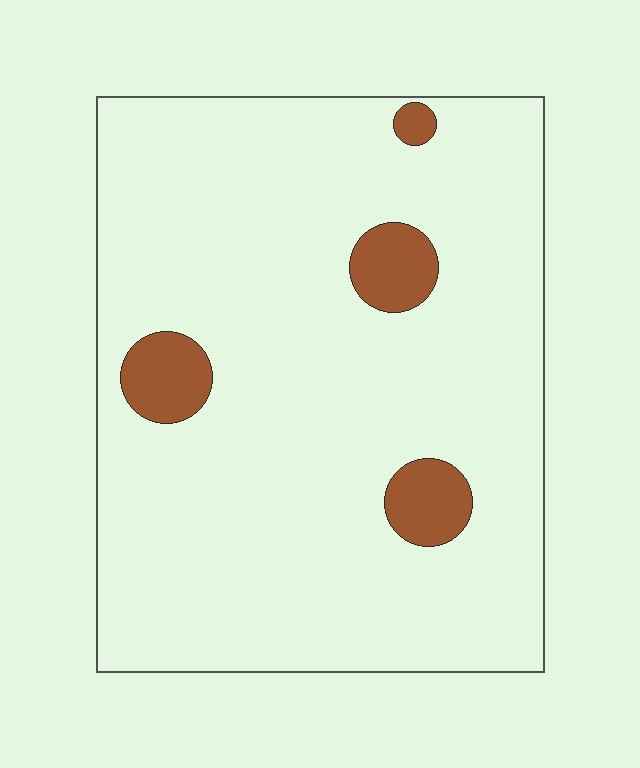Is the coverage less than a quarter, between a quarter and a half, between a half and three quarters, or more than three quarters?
Less than a quarter.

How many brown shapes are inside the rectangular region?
4.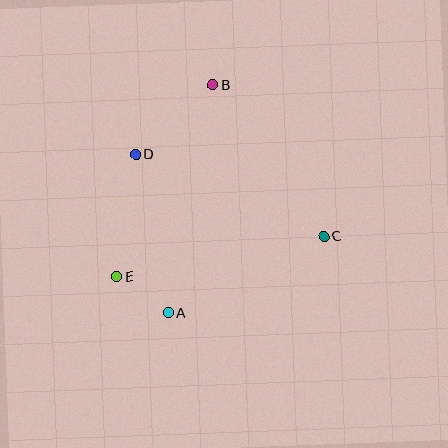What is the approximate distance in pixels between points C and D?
The distance between C and D is approximately 205 pixels.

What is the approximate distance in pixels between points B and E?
The distance between B and E is approximately 214 pixels.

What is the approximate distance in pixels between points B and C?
The distance between B and C is approximately 188 pixels.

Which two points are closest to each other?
Points A and E are closest to each other.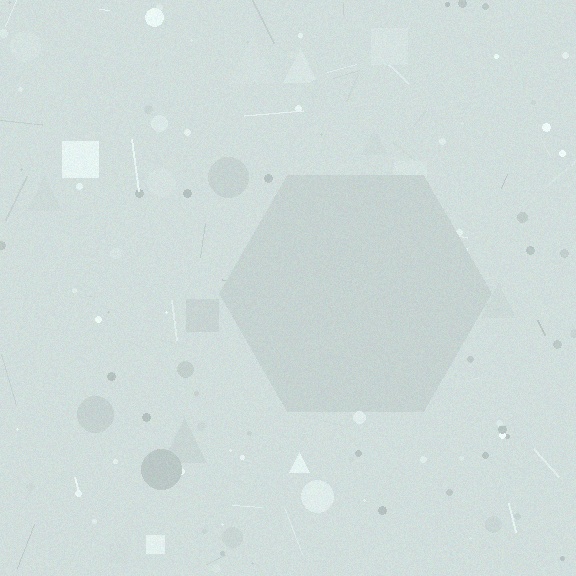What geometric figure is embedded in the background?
A hexagon is embedded in the background.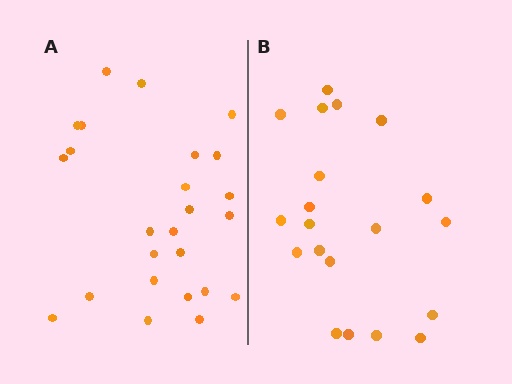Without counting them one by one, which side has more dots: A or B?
Region A (the left region) has more dots.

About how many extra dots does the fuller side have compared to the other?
Region A has about 5 more dots than region B.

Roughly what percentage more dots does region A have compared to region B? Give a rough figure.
About 25% more.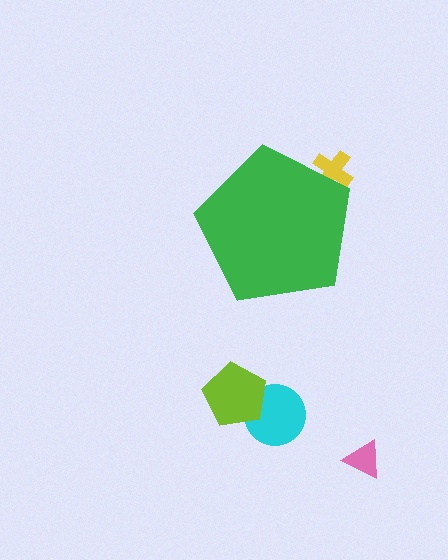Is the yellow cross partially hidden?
Yes, the yellow cross is partially hidden behind the green pentagon.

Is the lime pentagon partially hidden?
No, the lime pentagon is fully visible.